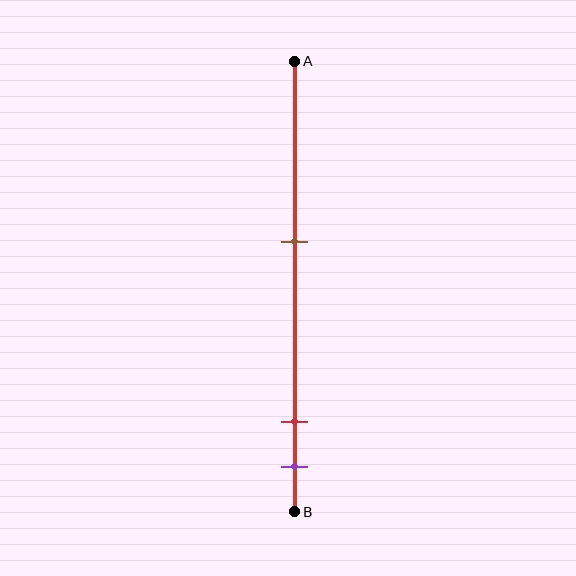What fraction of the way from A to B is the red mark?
The red mark is approximately 80% (0.8) of the way from A to B.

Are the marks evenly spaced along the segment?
No, the marks are not evenly spaced.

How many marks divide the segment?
There are 3 marks dividing the segment.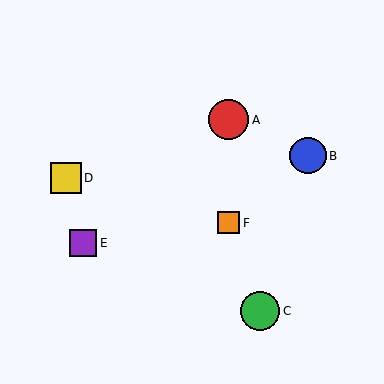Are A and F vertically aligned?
Yes, both are at x≈229.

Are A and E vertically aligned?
No, A is at x≈229 and E is at x≈83.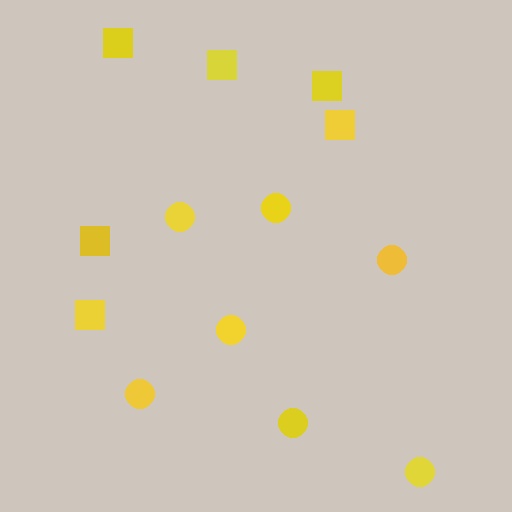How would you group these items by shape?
There are 2 groups: one group of squares (6) and one group of circles (7).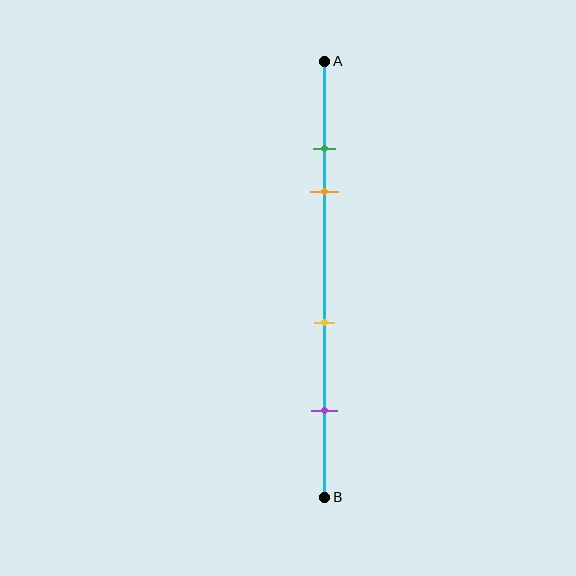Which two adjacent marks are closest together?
The green and orange marks are the closest adjacent pair.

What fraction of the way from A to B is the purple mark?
The purple mark is approximately 80% (0.8) of the way from A to B.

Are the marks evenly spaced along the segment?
No, the marks are not evenly spaced.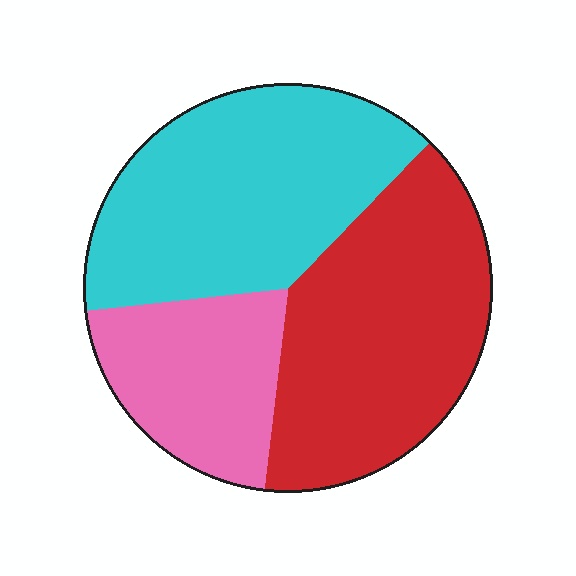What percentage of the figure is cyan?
Cyan takes up about two fifths (2/5) of the figure.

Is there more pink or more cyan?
Cyan.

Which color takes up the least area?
Pink, at roughly 20%.